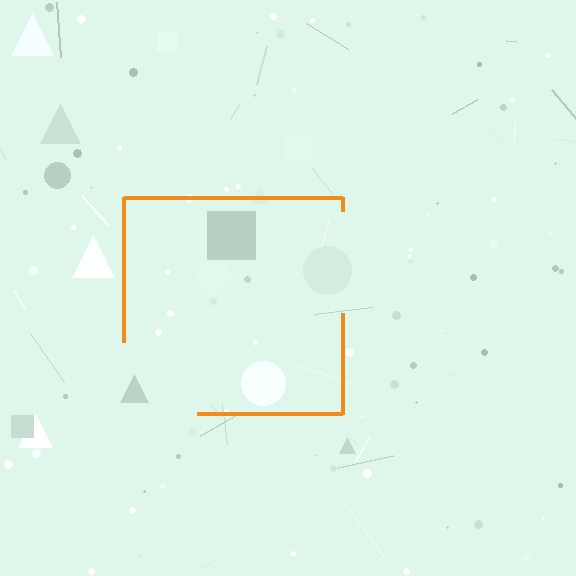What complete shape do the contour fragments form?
The contour fragments form a square.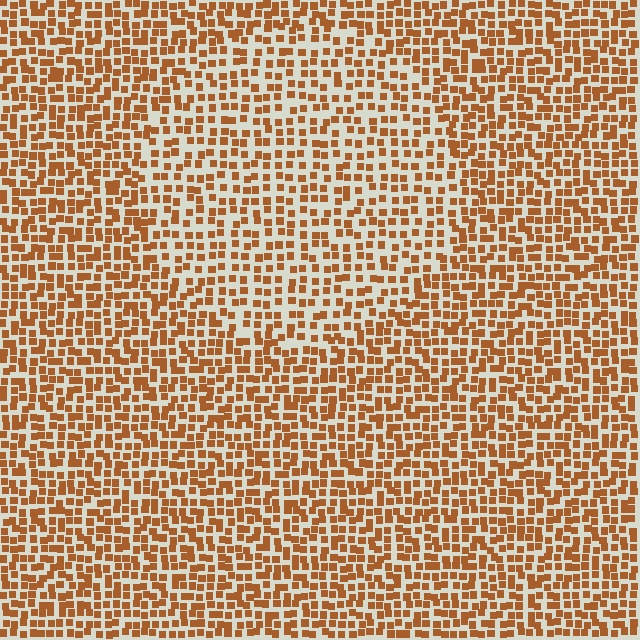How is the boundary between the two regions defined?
The boundary is defined by a change in element density (approximately 1.5x ratio). All elements are the same color, size, and shape.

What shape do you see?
I see a circle.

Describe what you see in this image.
The image contains small brown elements arranged at two different densities. A circle-shaped region is visible where the elements are less densely packed than the surrounding area.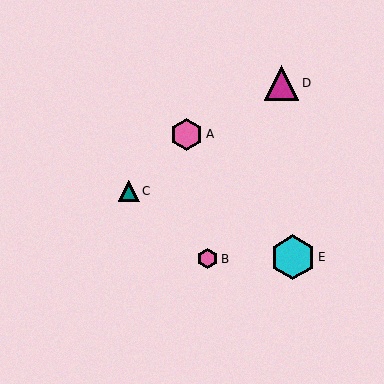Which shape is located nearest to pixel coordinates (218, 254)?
The pink hexagon (labeled B) at (207, 259) is nearest to that location.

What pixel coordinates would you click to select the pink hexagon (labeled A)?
Click at (187, 134) to select the pink hexagon A.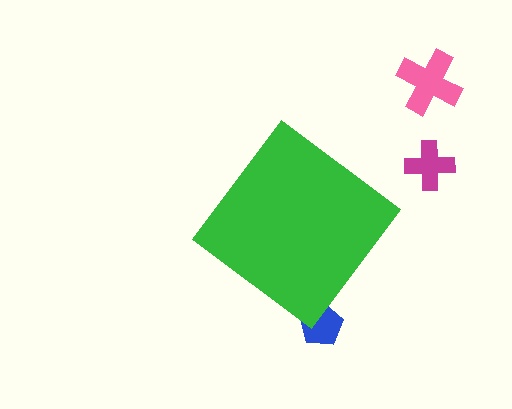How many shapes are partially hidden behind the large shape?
1 shape is partially hidden.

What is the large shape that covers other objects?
A green diamond.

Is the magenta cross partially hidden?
No, the magenta cross is fully visible.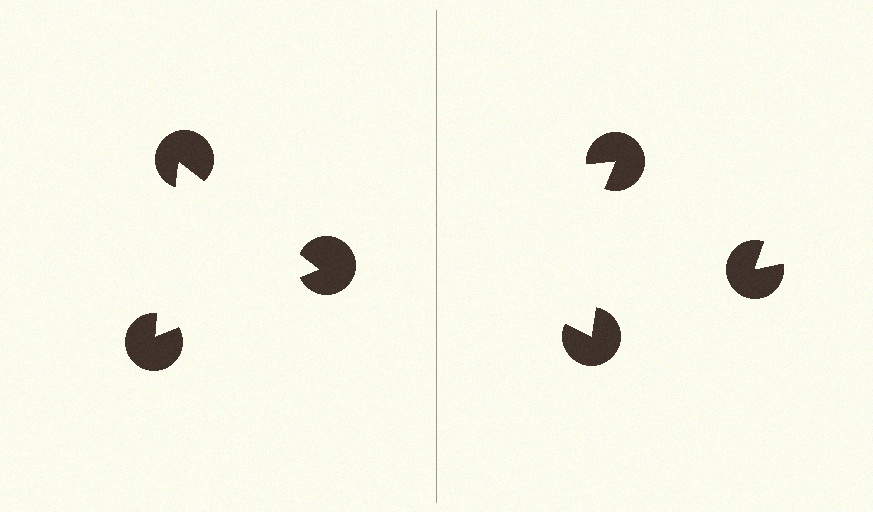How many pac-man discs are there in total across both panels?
6 — 3 on each side.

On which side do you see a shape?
An illusory triangle appears on the left side. On the right side the wedge cuts are rotated, so no coherent shape forms.